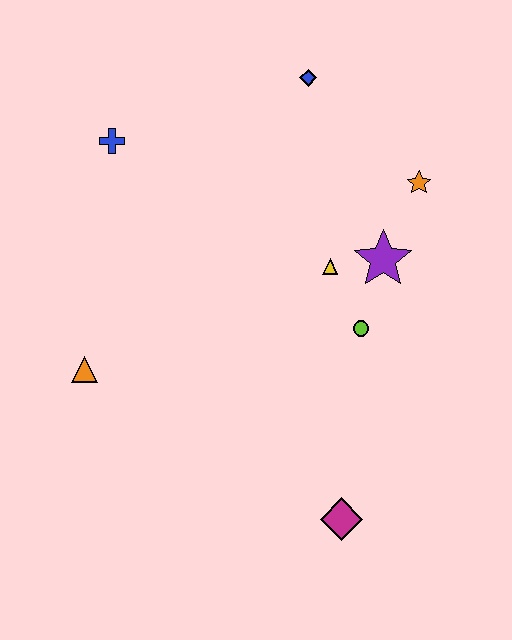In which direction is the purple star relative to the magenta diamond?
The purple star is above the magenta diamond.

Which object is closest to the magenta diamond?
The lime circle is closest to the magenta diamond.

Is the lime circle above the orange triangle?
Yes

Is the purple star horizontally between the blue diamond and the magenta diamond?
No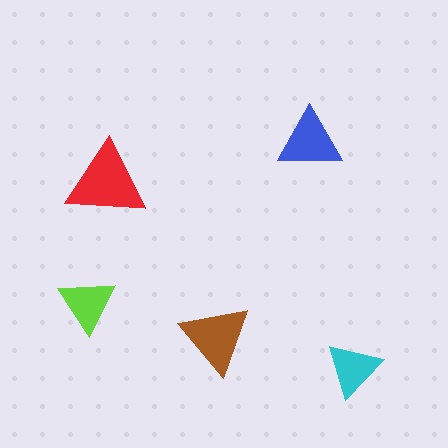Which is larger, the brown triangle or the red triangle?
The red one.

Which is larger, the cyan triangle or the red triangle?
The red one.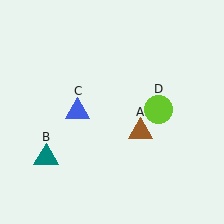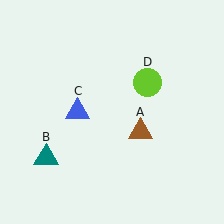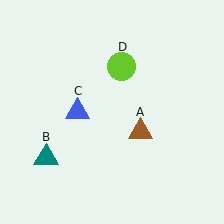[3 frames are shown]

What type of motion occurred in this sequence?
The lime circle (object D) rotated counterclockwise around the center of the scene.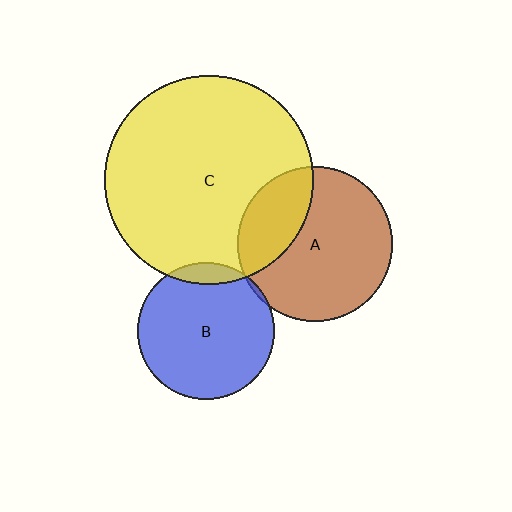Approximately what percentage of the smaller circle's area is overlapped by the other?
Approximately 5%.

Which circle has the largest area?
Circle C (yellow).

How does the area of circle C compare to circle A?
Approximately 1.8 times.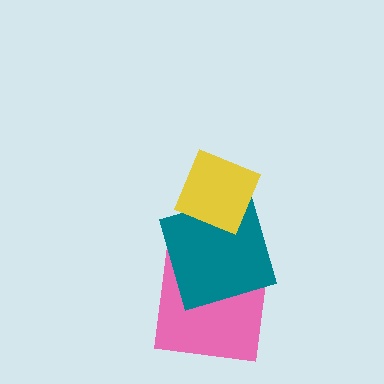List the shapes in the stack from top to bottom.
From top to bottom: the yellow diamond, the teal square, the pink square.